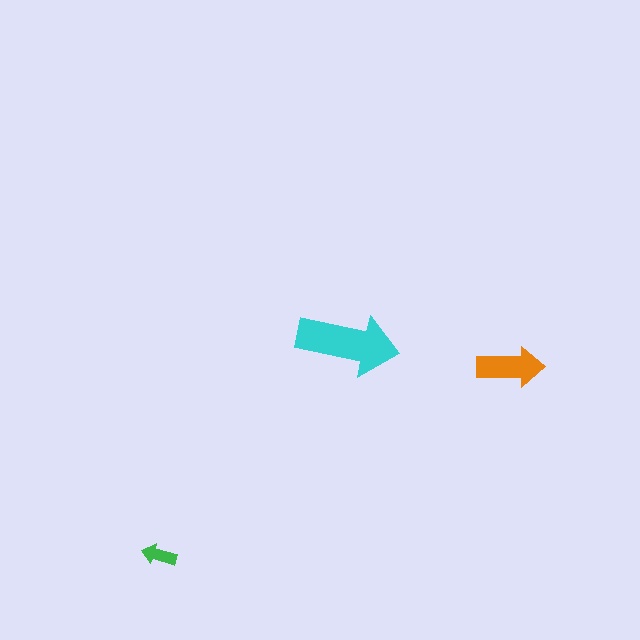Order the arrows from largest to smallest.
the cyan one, the orange one, the green one.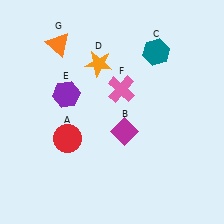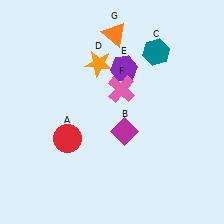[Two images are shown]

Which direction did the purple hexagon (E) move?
The purple hexagon (E) moved right.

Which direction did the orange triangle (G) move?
The orange triangle (G) moved right.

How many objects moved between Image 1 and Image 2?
2 objects moved between the two images.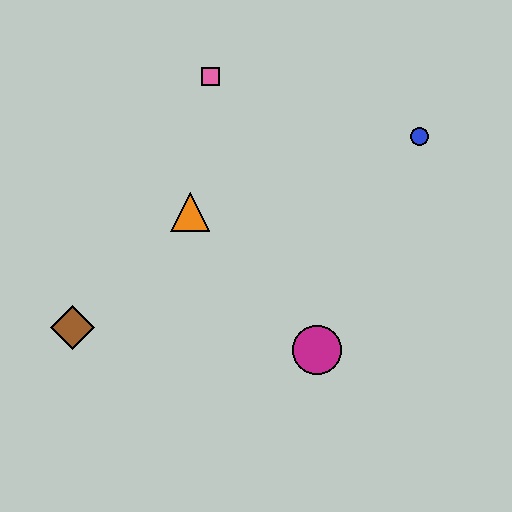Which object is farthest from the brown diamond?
The blue circle is farthest from the brown diamond.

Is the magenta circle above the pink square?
No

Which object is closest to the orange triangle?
The pink square is closest to the orange triangle.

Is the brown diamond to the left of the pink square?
Yes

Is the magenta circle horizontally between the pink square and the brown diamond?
No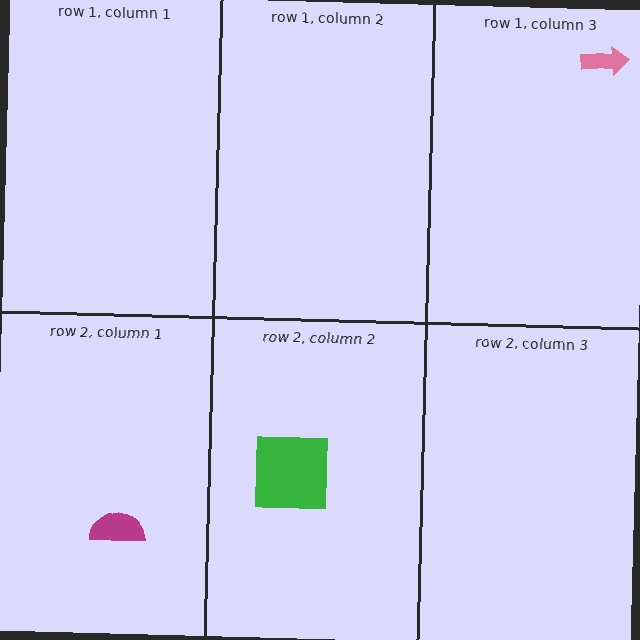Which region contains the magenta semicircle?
The row 2, column 1 region.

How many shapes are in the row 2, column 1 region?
1.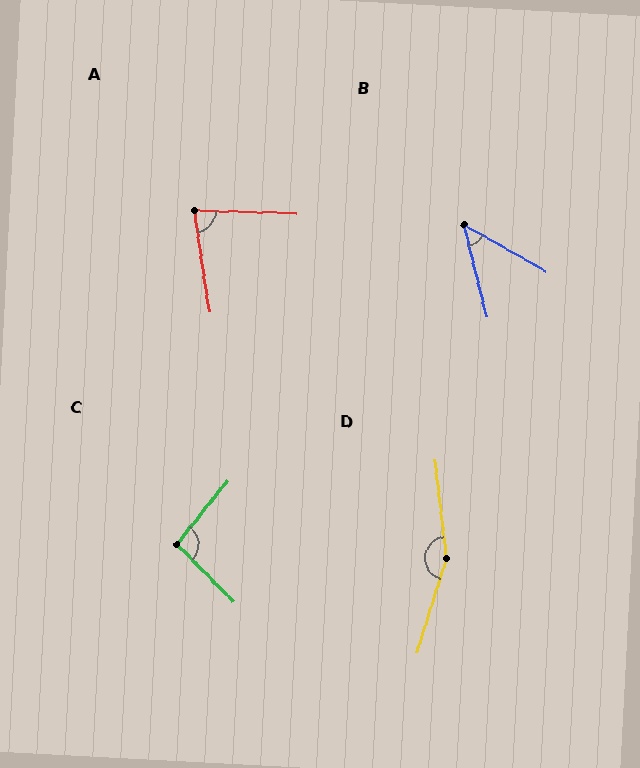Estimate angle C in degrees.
Approximately 97 degrees.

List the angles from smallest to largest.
B (46°), A (80°), C (97°), D (157°).